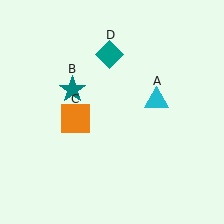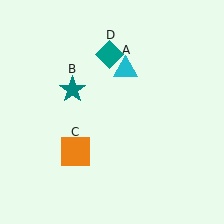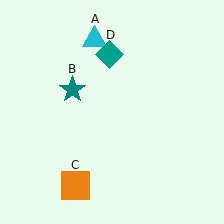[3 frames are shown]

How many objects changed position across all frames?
2 objects changed position: cyan triangle (object A), orange square (object C).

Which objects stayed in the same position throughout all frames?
Teal star (object B) and teal diamond (object D) remained stationary.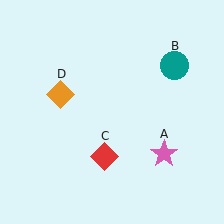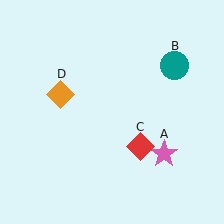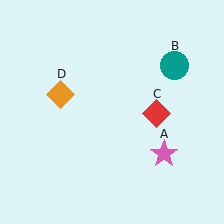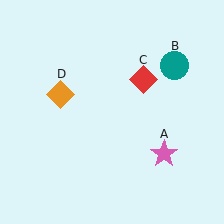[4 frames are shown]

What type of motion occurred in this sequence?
The red diamond (object C) rotated counterclockwise around the center of the scene.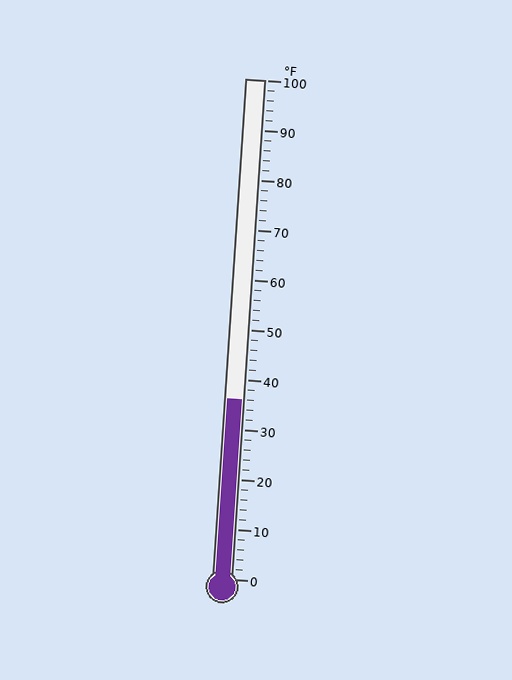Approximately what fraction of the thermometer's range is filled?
The thermometer is filled to approximately 35% of its range.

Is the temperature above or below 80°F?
The temperature is below 80°F.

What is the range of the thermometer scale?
The thermometer scale ranges from 0°F to 100°F.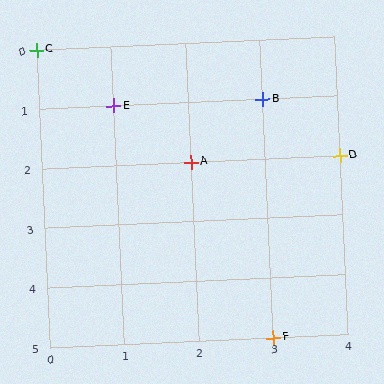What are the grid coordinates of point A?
Point A is at grid coordinates (2, 2).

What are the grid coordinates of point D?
Point D is at grid coordinates (4, 2).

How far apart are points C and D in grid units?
Points C and D are 4 columns and 2 rows apart (about 4.5 grid units diagonally).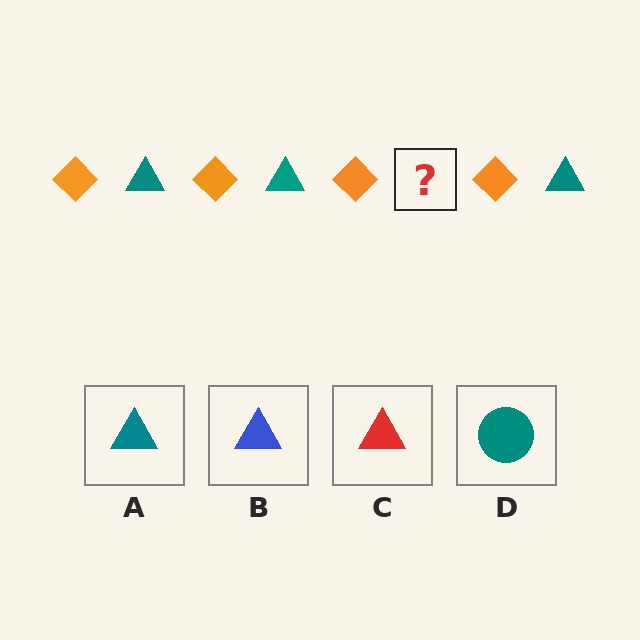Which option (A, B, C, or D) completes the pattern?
A.